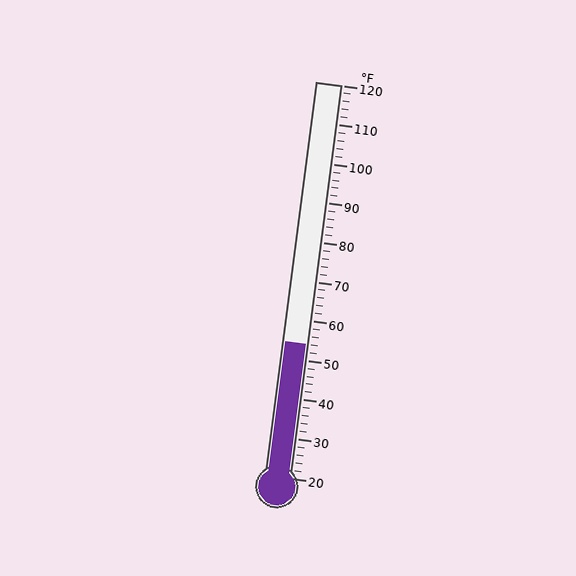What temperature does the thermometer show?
The thermometer shows approximately 54°F.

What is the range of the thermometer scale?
The thermometer scale ranges from 20°F to 120°F.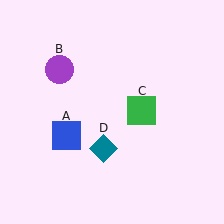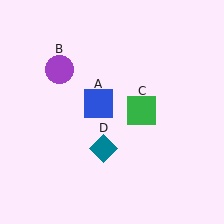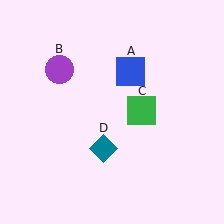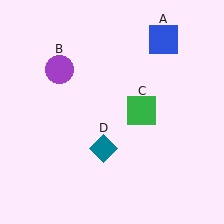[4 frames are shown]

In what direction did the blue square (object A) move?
The blue square (object A) moved up and to the right.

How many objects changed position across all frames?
1 object changed position: blue square (object A).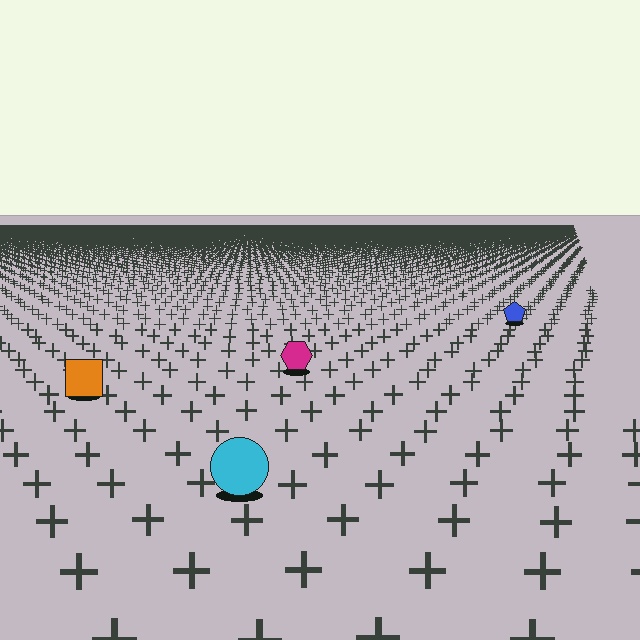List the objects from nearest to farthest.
From nearest to farthest: the cyan circle, the orange square, the magenta hexagon, the blue pentagon.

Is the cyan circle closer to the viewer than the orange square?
Yes. The cyan circle is closer — you can tell from the texture gradient: the ground texture is coarser near it.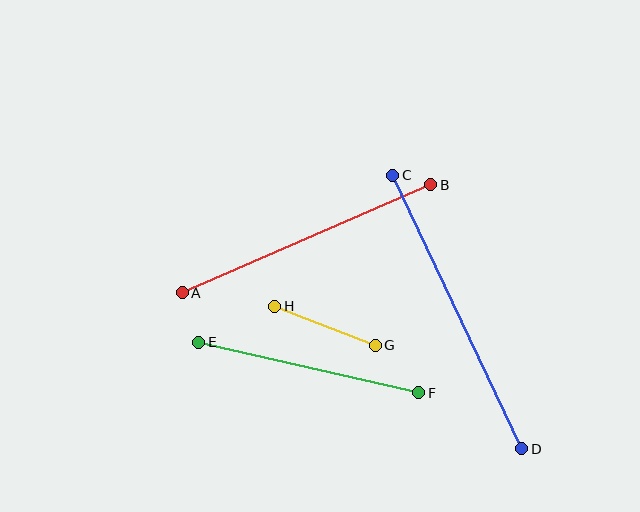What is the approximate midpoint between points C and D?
The midpoint is at approximately (457, 312) pixels.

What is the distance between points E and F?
The distance is approximately 225 pixels.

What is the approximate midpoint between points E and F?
The midpoint is at approximately (309, 368) pixels.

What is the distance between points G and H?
The distance is approximately 108 pixels.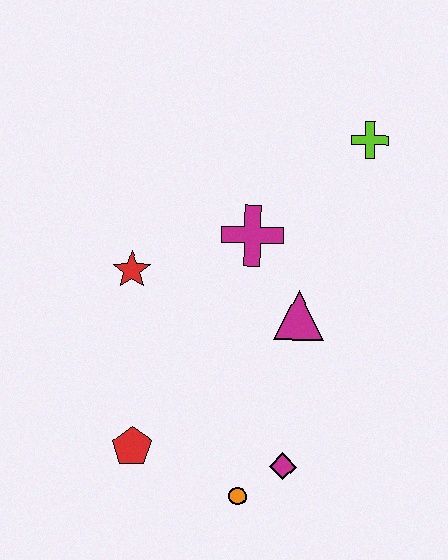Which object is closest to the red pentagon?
The orange circle is closest to the red pentagon.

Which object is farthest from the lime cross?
The red pentagon is farthest from the lime cross.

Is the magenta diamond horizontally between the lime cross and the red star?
Yes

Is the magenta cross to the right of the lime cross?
No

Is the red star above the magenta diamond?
Yes